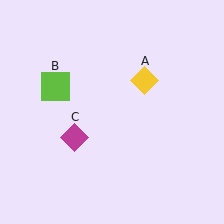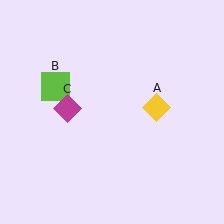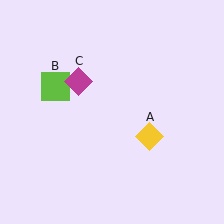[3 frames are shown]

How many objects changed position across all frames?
2 objects changed position: yellow diamond (object A), magenta diamond (object C).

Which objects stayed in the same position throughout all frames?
Lime square (object B) remained stationary.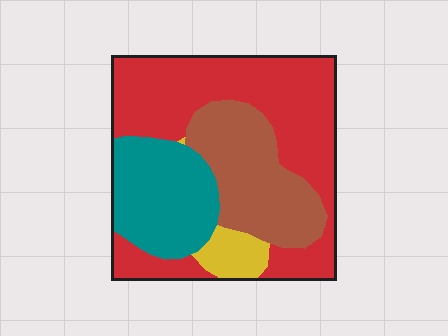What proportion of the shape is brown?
Brown covers roughly 25% of the shape.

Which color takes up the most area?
Red, at roughly 50%.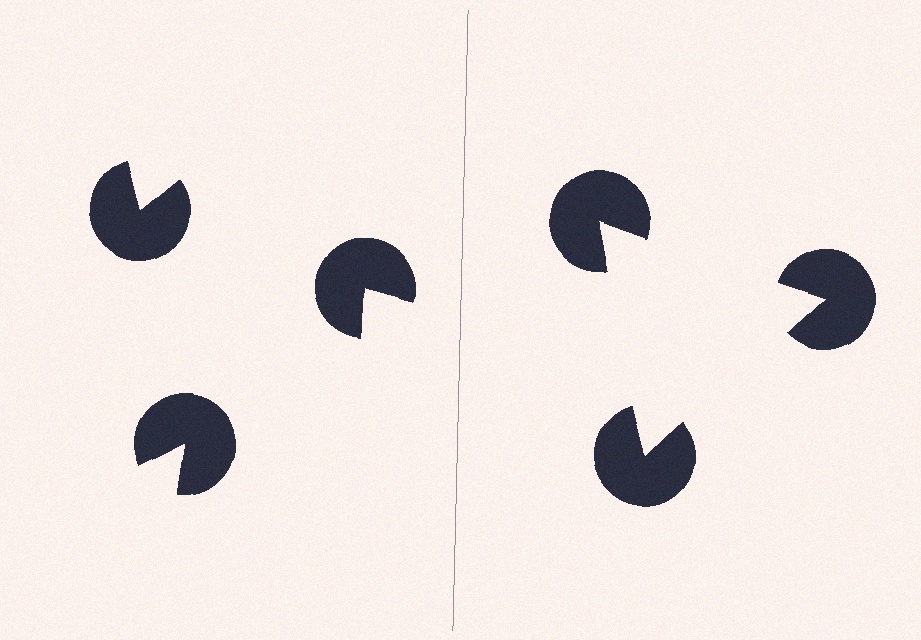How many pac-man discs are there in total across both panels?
6 — 3 on each side.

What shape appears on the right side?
An illusory triangle.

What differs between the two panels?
The pac-man discs are positioned identically on both sides; only the wedge orientations differ. On the right they align to a triangle; on the left they are misaligned.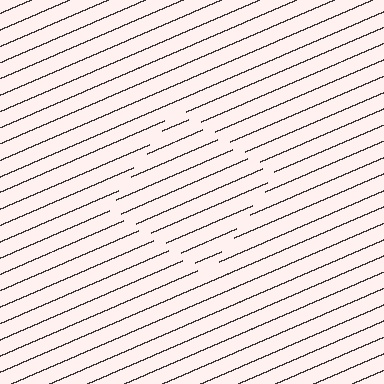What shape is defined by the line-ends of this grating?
An illusory square. The interior of the shape contains the same grating, shifted by half a period — the contour is defined by the phase discontinuity where line-ends from the inner and outer gratings abut.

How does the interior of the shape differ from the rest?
The interior of the shape contains the same grating, shifted by half a period — the contour is defined by the phase discontinuity where line-ends from the inner and outer gratings abut.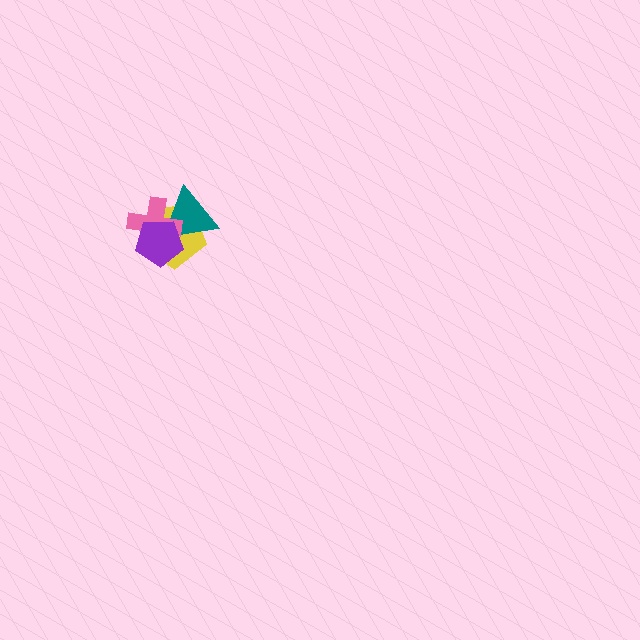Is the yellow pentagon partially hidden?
Yes, it is partially covered by another shape.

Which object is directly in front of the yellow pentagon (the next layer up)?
The teal triangle is directly in front of the yellow pentagon.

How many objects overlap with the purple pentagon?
3 objects overlap with the purple pentagon.